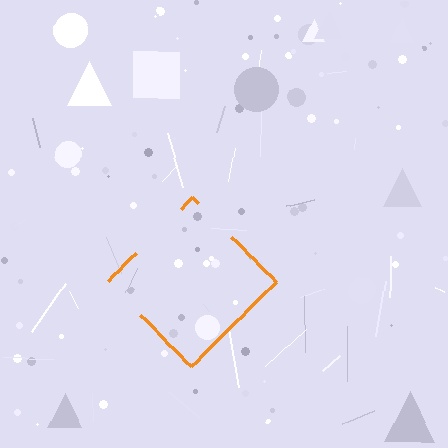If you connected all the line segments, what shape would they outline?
They would outline a diamond.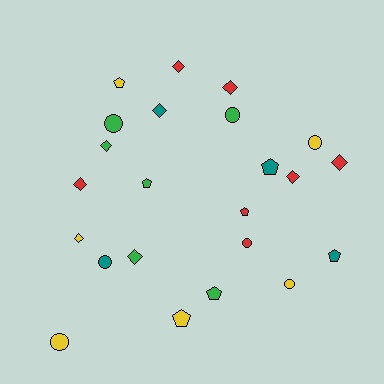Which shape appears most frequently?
Diamond, with 9 objects.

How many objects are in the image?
There are 23 objects.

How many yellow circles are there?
There are 3 yellow circles.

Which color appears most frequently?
Red, with 7 objects.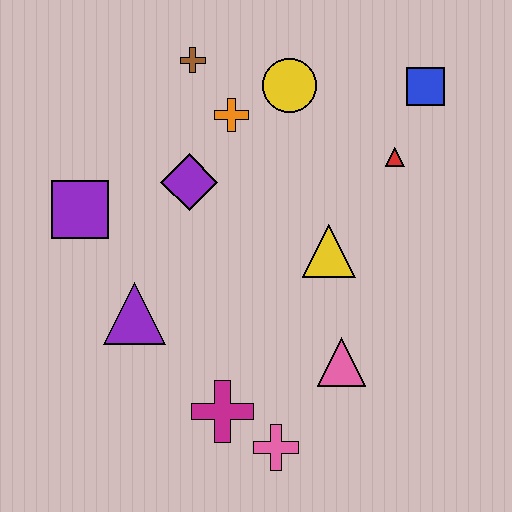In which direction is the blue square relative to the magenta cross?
The blue square is above the magenta cross.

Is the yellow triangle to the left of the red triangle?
Yes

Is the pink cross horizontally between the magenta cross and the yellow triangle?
Yes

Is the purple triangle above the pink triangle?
Yes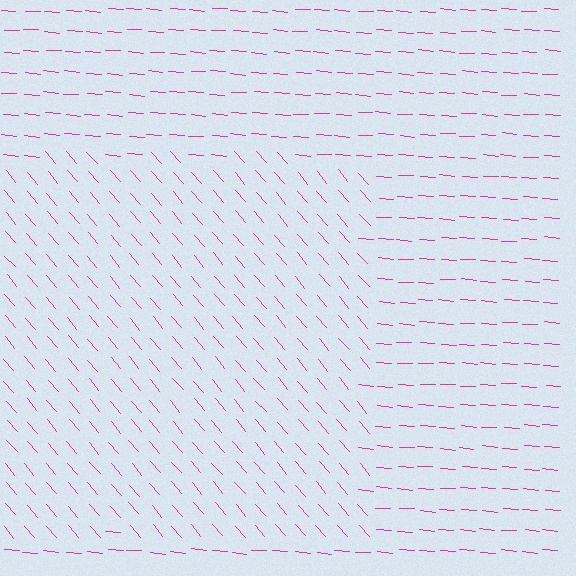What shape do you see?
I see a rectangle.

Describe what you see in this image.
The image is filled with small magenta line segments. A rectangle region in the image has lines oriented differently from the surrounding lines, creating a visible texture boundary.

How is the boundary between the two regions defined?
The boundary is defined purely by a change in line orientation (approximately 45 degrees difference). All lines are the same color and thickness.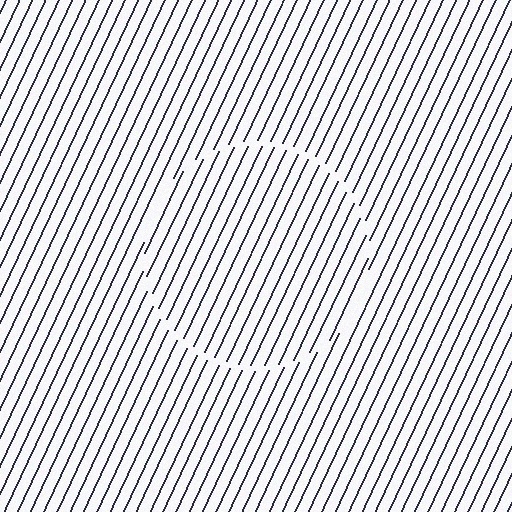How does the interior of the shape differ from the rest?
The interior of the shape contains the same grating, shifted by half a period — the contour is defined by the phase discontinuity where line-ends from the inner and outer gratings abut.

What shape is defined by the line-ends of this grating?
An illusory circle. The interior of the shape contains the same grating, shifted by half a period — the contour is defined by the phase discontinuity where line-ends from the inner and outer gratings abut.